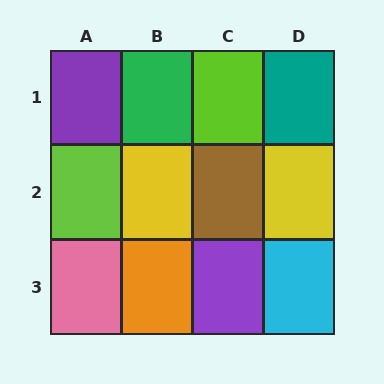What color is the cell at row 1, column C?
Lime.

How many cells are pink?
1 cell is pink.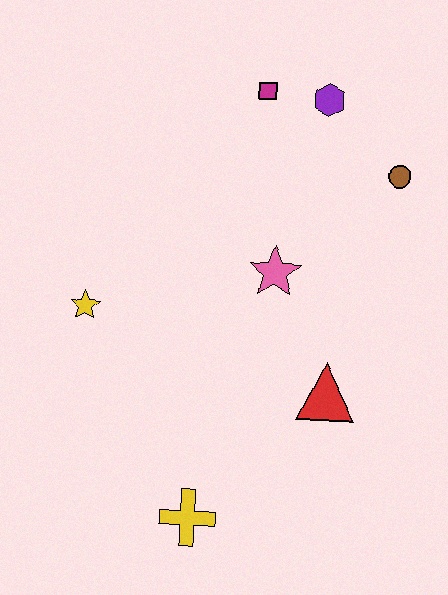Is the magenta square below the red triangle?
No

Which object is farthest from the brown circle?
The yellow cross is farthest from the brown circle.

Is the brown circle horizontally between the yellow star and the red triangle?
No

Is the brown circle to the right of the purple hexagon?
Yes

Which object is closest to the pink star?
The red triangle is closest to the pink star.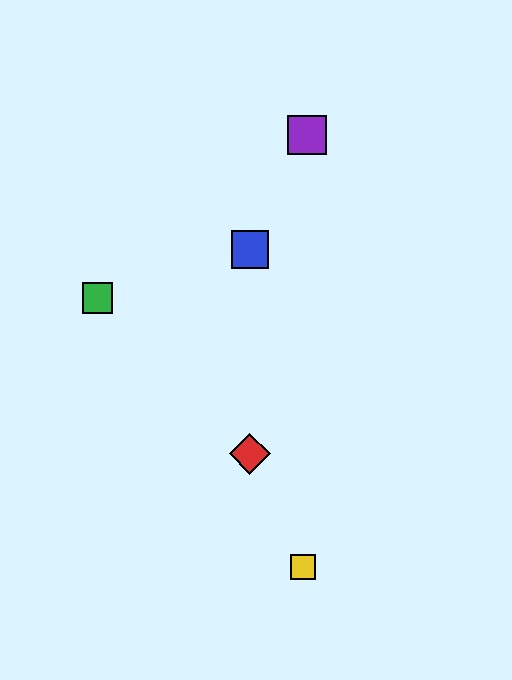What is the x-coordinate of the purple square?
The purple square is at x≈307.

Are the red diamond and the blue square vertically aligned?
Yes, both are at x≈250.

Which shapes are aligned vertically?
The red diamond, the blue square are aligned vertically.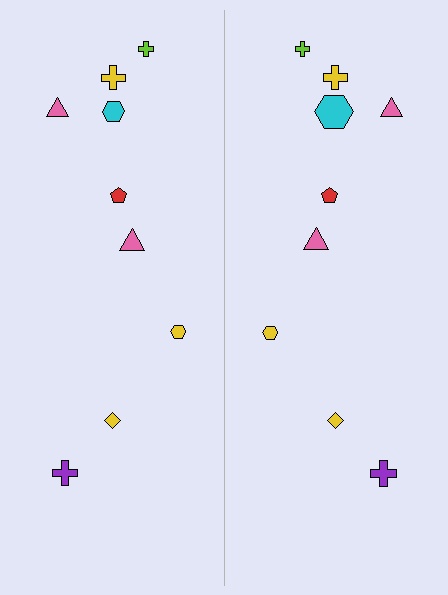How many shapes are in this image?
There are 18 shapes in this image.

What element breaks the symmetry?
The cyan hexagon on the right side has a different size than its mirror counterpart.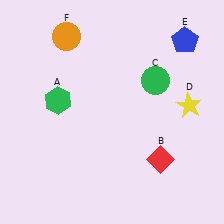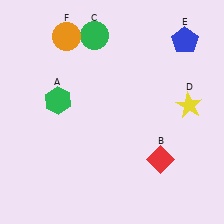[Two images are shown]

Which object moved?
The green circle (C) moved left.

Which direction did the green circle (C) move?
The green circle (C) moved left.